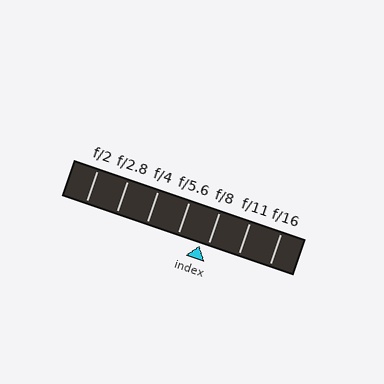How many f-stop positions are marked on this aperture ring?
There are 7 f-stop positions marked.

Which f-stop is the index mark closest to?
The index mark is closest to f/8.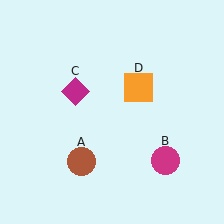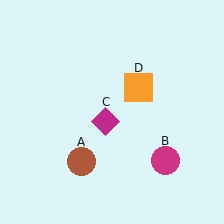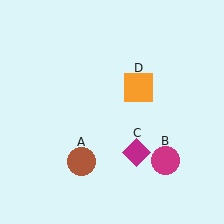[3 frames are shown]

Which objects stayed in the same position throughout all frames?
Brown circle (object A) and magenta circle (object B) and orange square (object D) remained stationary.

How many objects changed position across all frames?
1 object changed position: magenta diamond (object C).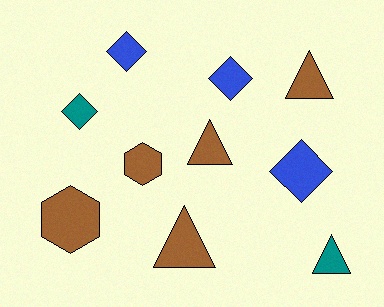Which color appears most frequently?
Brown, with 5 objects.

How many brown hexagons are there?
There are 2 brown hexagons.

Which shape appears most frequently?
Triangle, with 4 objects.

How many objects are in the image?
There are 10 objects.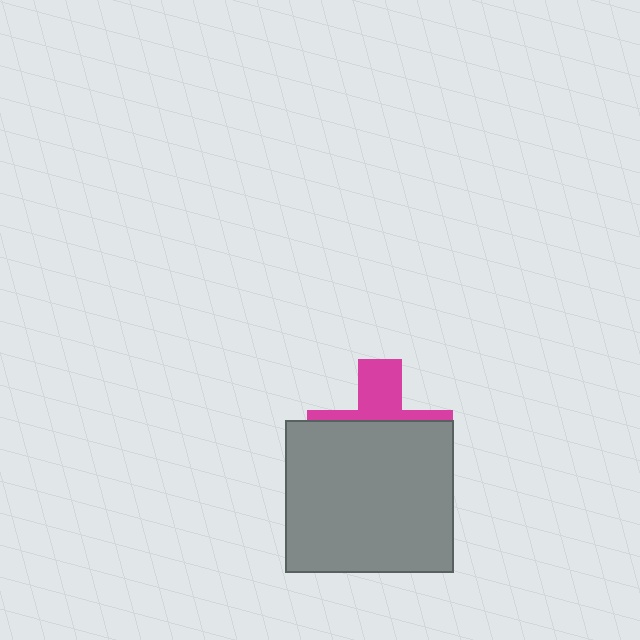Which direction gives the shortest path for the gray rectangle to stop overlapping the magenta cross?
Moving down gives the shortest separation.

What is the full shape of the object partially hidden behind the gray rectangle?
The partially hidden object is a magenta cross.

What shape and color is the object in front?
The object in front is a gray rectangle.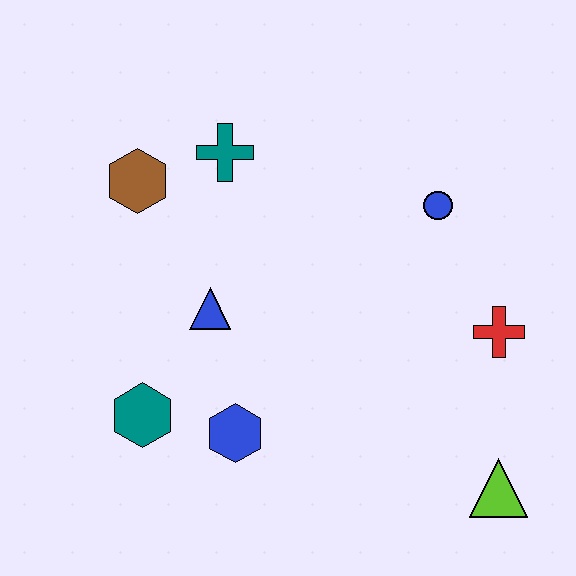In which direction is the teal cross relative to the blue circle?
The teal cross is to the left of the blue circle.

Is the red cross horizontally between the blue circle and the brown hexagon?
No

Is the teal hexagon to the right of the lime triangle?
No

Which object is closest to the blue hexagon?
The teal hexagon is closest to the blue hexagon.